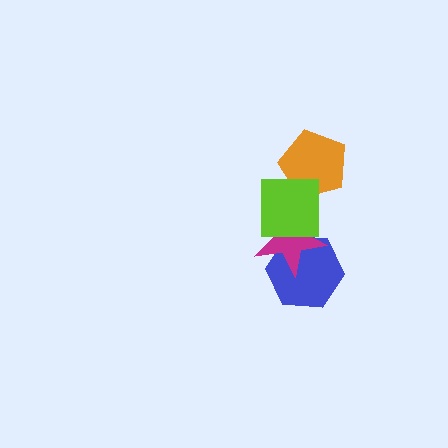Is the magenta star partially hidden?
Yes, it is partially covered by another shape.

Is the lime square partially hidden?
No, no other shape covers it.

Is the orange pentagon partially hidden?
Yes, it is partially covered by another shape.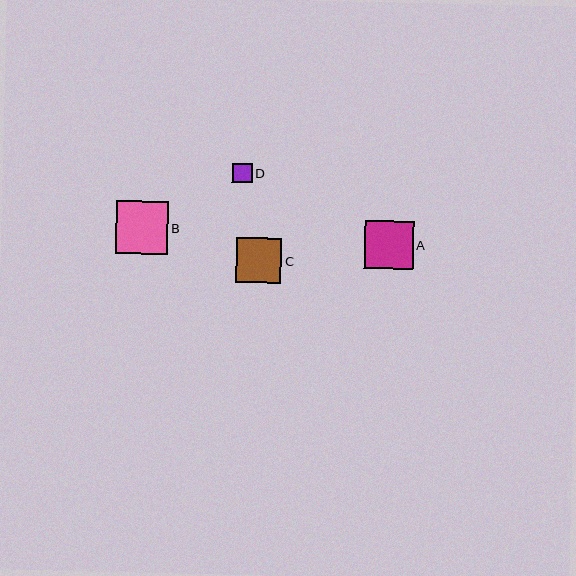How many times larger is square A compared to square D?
Square A is approximately 2.5 times the size of square D.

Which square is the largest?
Square B is the largest with a size of approximately 52 pixels.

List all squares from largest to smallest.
From largest to smallest: B, A, C, D.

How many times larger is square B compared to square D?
Square B is approximately 2.7 times the size of square D.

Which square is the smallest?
Square D is the smallest with a size of approximately 20 pixels.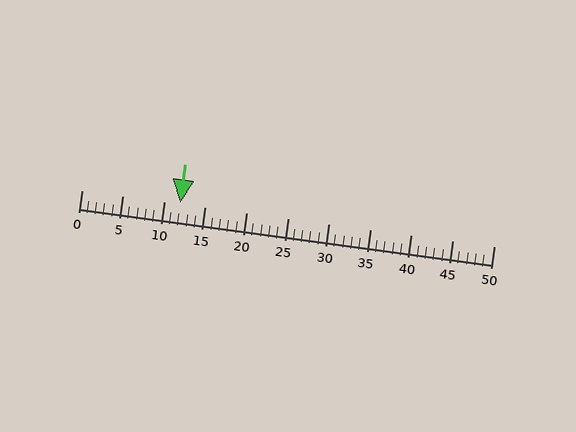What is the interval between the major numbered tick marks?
The major tick marks are spaced 5 units apart.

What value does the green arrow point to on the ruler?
The green arrow points to approximately 12.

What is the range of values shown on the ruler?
The ruler shows values from 0 to 50.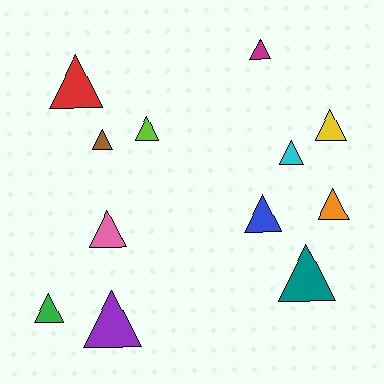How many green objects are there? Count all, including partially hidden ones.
There is 1 green object.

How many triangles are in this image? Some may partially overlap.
There are 12 triangles.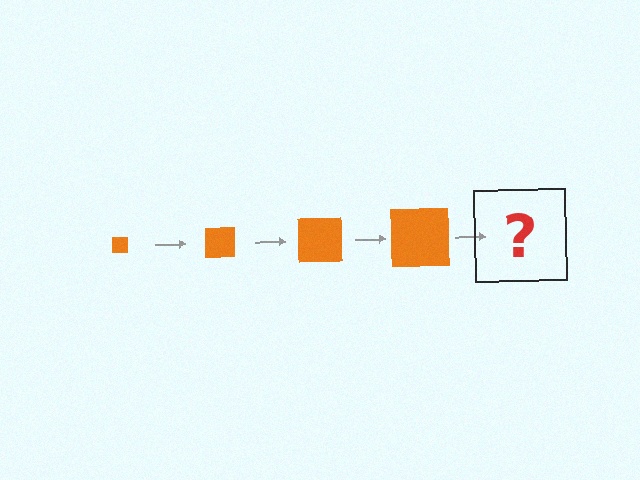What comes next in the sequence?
The next element should be an orange square, larger than the previous one.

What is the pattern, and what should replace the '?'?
The pattern is that the square gets progressively larger each step. The '?' should be an orange square, larger than the previous one.